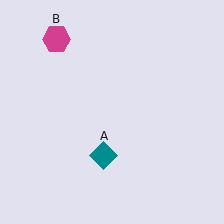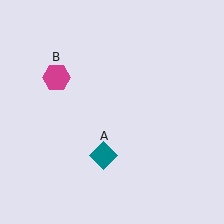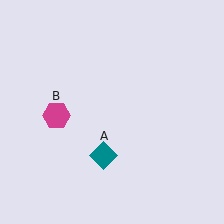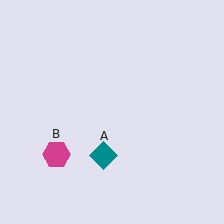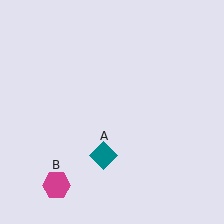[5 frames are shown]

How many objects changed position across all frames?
1 object changed position: magenta hexagon (object B).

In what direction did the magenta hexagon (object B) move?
The magenta hexagon (object B) moved down.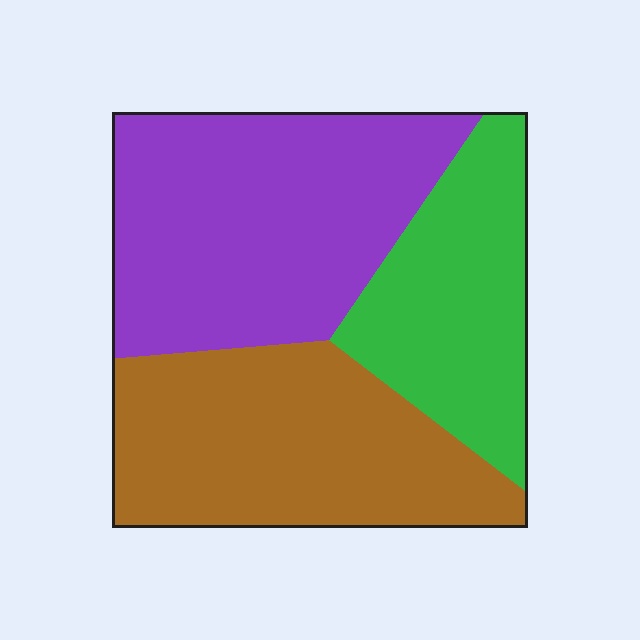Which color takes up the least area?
Green, at roughly 25%.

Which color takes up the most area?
Purple, at roughly 40%.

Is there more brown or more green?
Brown.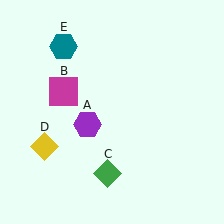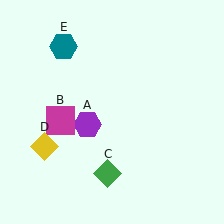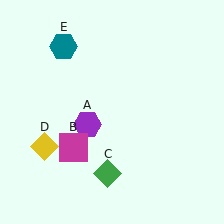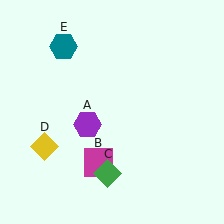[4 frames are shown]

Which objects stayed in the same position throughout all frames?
Purple hexagon (object A) and green diamond (object C) and yellow diamond (object D) and teal hexagon (object E) remained stationary.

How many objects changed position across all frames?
1 object changed position: magenta square (object B).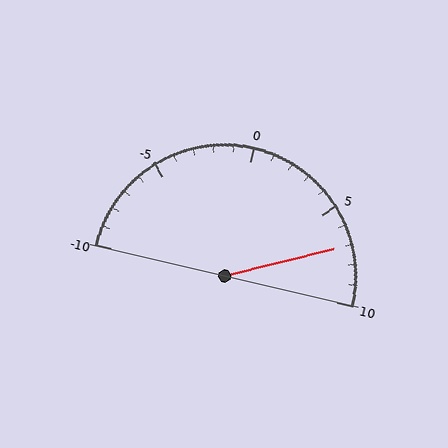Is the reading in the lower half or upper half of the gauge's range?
The reading is in the upper half of the range (-10 to 10).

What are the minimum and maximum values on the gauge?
The gauge ranges from -10 to 10.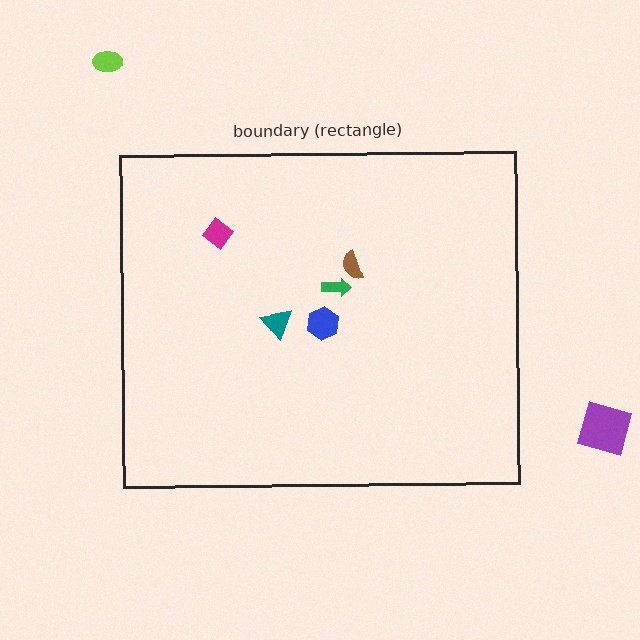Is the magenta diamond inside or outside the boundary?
Inside.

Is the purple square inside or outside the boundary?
Outside.